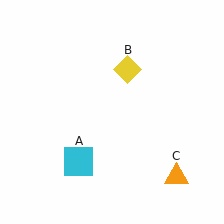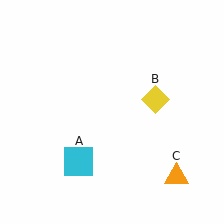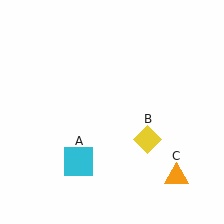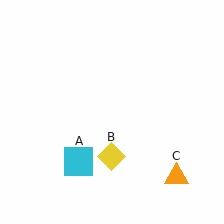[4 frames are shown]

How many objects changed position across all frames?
1 object changed position: yellow diamond (object B).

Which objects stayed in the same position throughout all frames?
Cyan square (object A) and orange triangle (object C) remained stationary.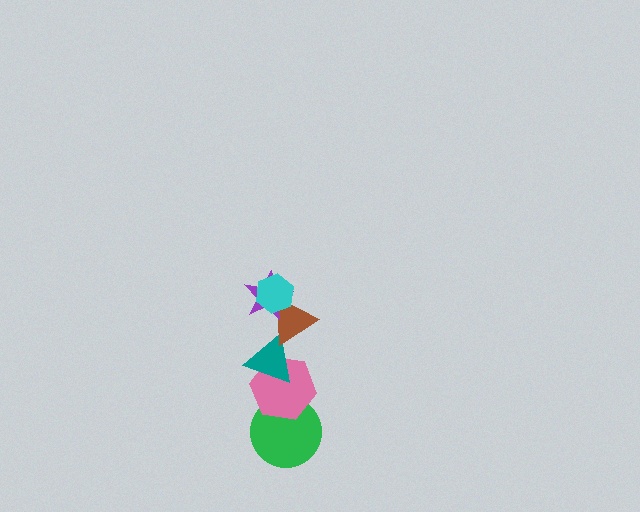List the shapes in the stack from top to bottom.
From top to bottom: the cyan hexagon, the purple star, the brown triangle, the teal triangle, the pink hexagon, the green circle.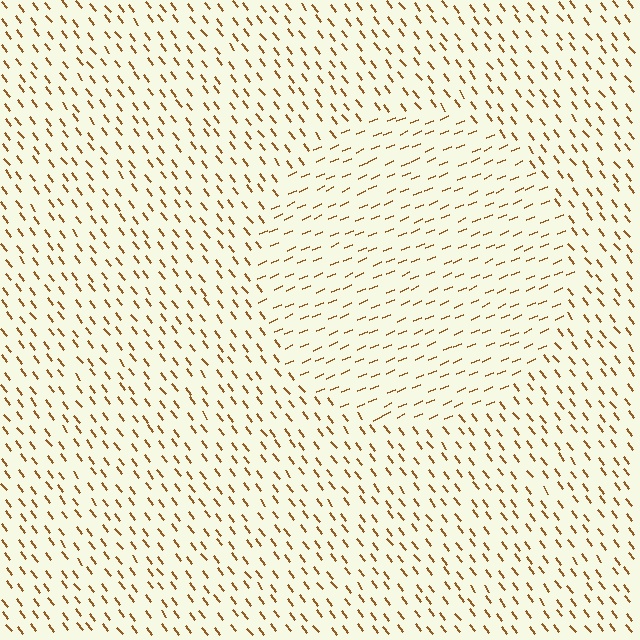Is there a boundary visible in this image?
Yes, there is a texture boundary formed by a change in line orientation.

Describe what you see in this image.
The image is filled with small brown line segments. A circle region in the image has lines oriented differently from the surrounding lines, creating a visible texture boundary.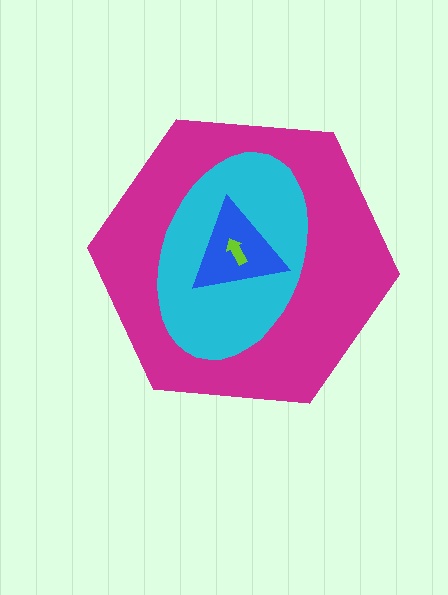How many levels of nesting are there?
4.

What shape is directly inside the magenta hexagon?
The cyan ellipse.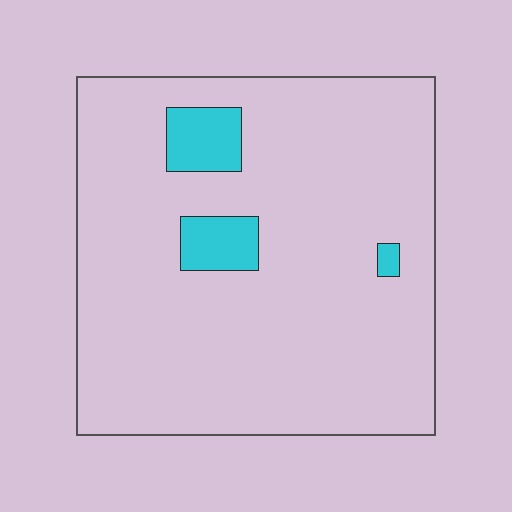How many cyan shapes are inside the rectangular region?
3.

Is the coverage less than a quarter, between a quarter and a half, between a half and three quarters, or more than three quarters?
Less than a quarter.